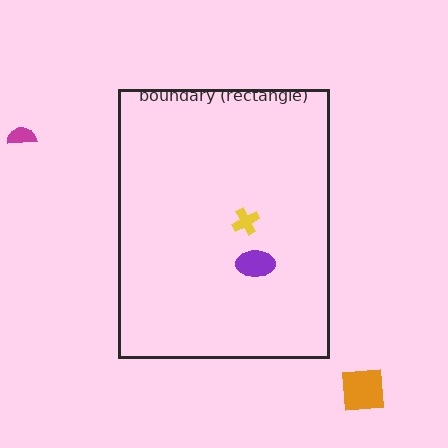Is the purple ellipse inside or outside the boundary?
Inside.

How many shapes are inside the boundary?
2 inside, 2 outside.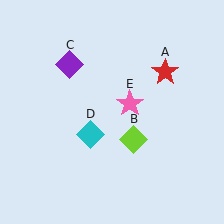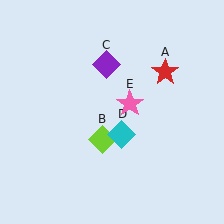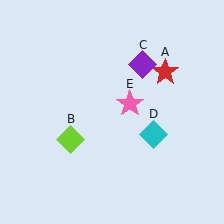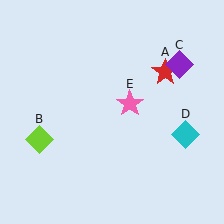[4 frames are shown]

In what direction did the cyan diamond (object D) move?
The cyan diamond (object D) moved right.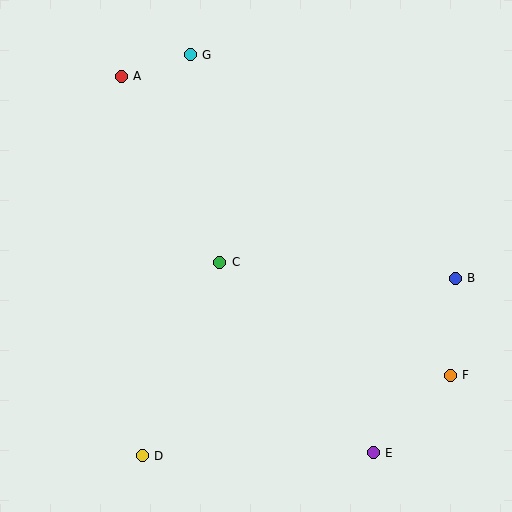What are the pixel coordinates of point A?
Point A is at (121, 76).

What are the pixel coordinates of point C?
Point C is at (220, 262).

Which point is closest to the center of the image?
Point C at (220, 262) is closest to the center.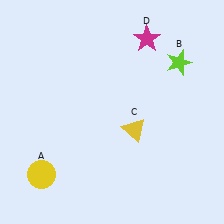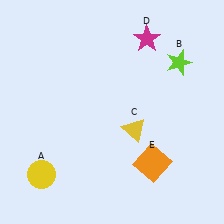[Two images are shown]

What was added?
An orange square (E) was added in Image 2.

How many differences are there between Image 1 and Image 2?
There is 1 difference between the two images.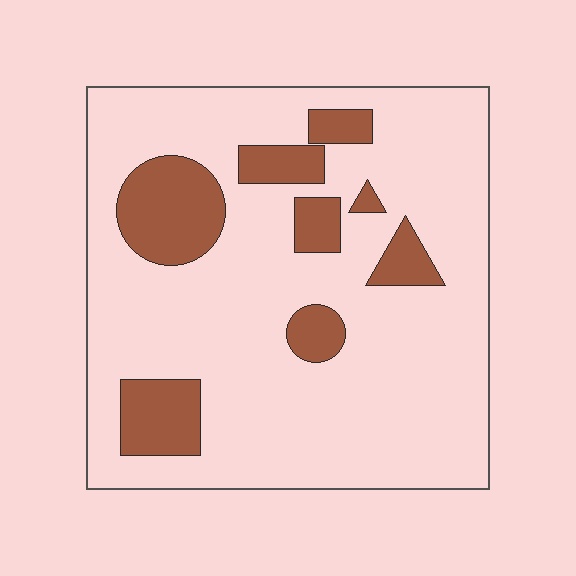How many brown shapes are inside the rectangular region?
8.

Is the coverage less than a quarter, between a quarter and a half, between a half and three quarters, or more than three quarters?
Less than a quarter.